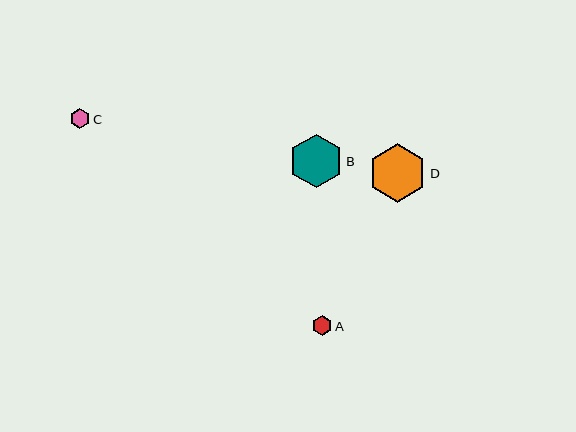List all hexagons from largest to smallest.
From largest to smallest: D, B, C, A.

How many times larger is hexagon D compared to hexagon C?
Hexagon D is approximately 2.9 times the size of hexagon C.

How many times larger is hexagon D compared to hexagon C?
Hexagon D is approximately 2.9 times the size of hexagon C.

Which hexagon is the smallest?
Hexagon A is the smallest with a size of approximately 19 pixels.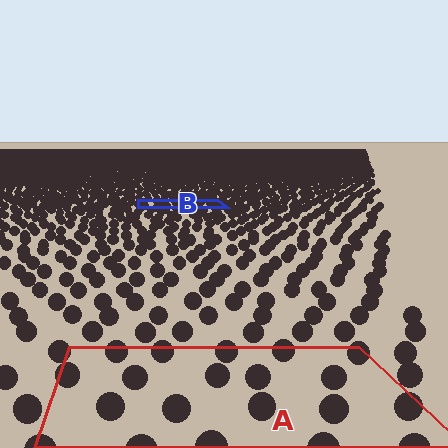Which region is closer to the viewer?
Region A is closer. The texture elements there are larger and more spread out.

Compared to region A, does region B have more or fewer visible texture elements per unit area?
Region B has more texture elements per unit area — they are packed more densely because it is farther away.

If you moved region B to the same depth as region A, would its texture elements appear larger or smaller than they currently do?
They would appear larger. At a closer depth, the same texture elements are projected at a bigger on-screen size.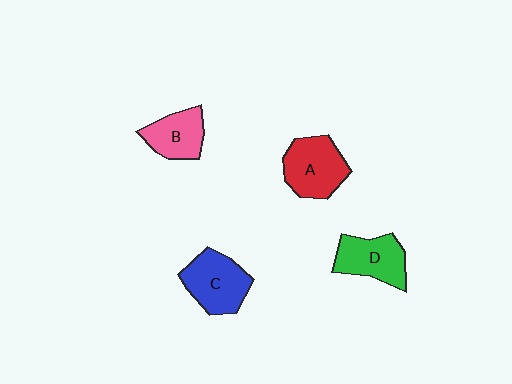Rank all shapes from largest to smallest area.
From largest to smallest: C (blue), A (red), D (green), B (pink).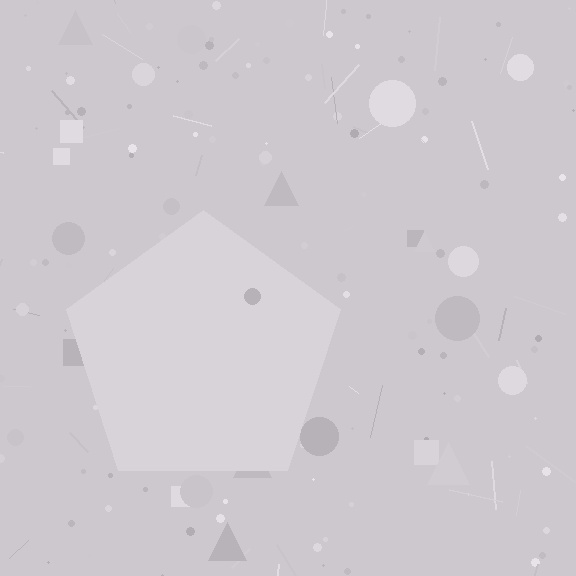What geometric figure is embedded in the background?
A pentagon is embedded in the background.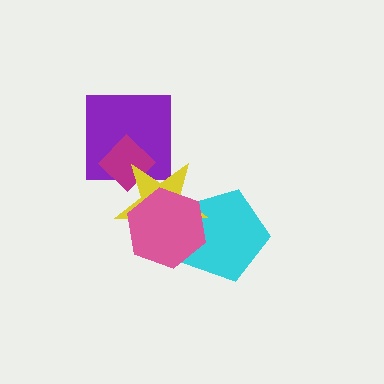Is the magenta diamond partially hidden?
Yes, it is partially covered by another shape.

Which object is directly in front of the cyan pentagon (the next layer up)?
The yellow star is directly in front of the cyan pentagon.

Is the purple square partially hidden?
Yes, it is partially covered by another shape.